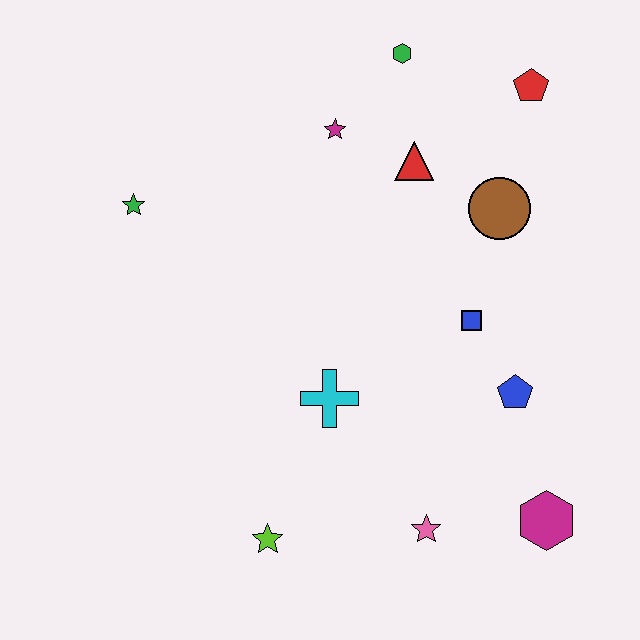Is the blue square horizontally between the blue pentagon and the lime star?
Yes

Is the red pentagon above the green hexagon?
No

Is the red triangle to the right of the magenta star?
Yes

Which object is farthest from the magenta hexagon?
The green star is farthest from the magenta hexagon.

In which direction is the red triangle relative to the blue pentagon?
The red triangle is above the blue pentagon.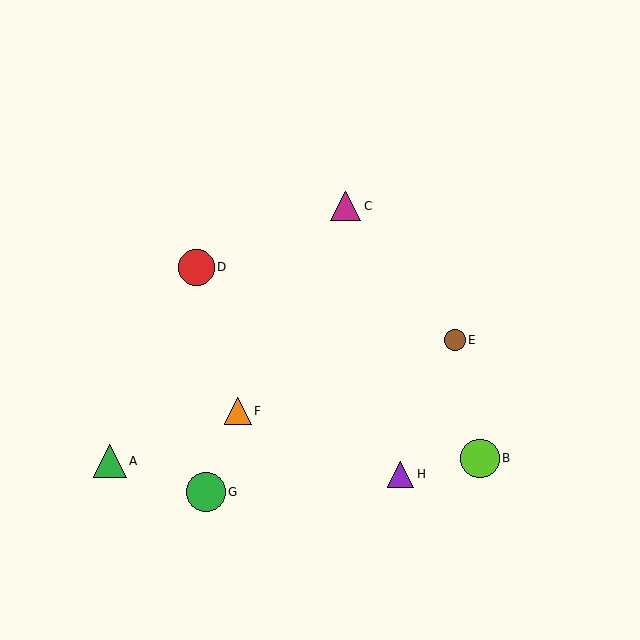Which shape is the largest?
The green circle (labeled G) is the largest.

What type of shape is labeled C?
Shape C is a magenta triangle.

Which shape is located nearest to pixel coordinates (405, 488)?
The purple triangle (labeled H) at (401, 474) is nearest to that location.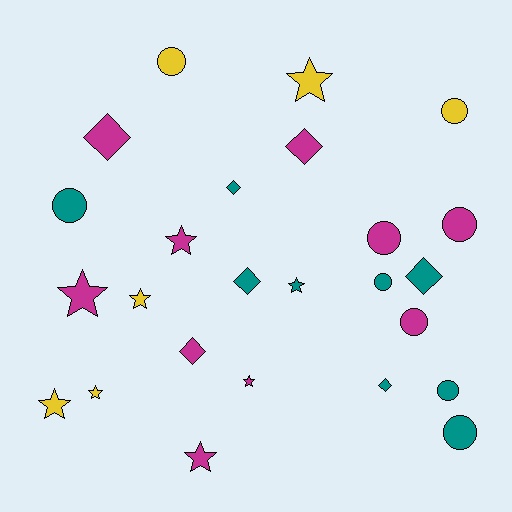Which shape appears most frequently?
Circle, with 9 objects.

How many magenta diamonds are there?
There are 3 magenta diamonds.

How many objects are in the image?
There are 25 objects.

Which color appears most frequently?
Magenta, with 10 objects.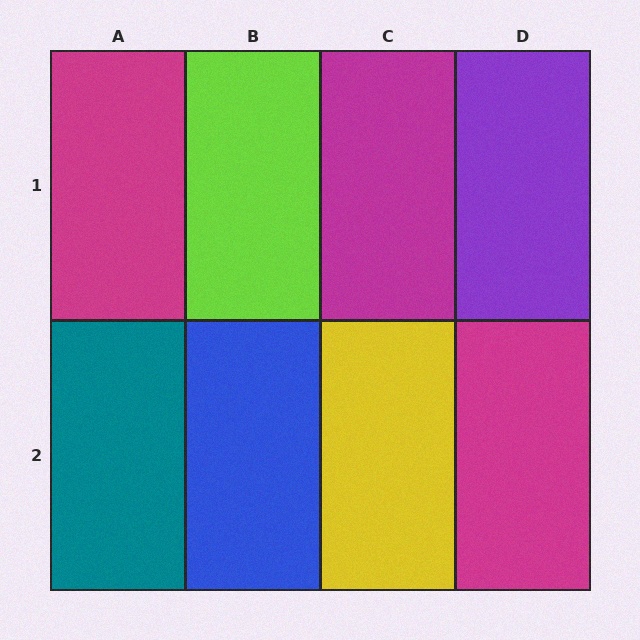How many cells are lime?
1 cell is lime.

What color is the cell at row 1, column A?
Magenta.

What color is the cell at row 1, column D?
Purple.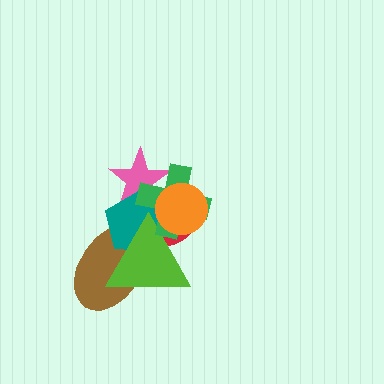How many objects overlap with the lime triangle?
5 objects overlap with the lime triangle.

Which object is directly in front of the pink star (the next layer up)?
The red ellipse is directly in front of the pink star.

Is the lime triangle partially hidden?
Yes, it is partially covered by another shape.